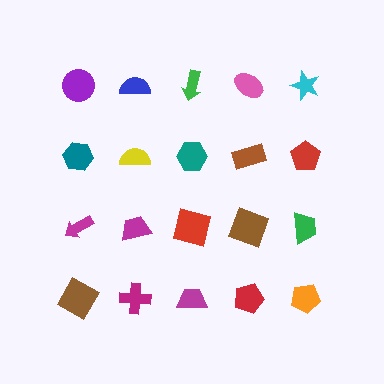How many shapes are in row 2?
5 shapes.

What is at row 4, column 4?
A red pentagon.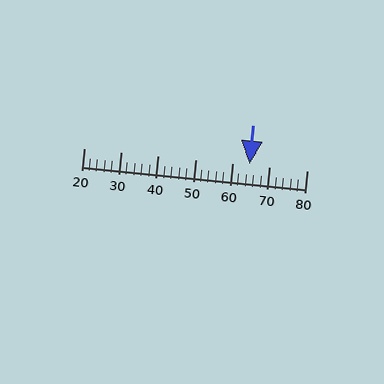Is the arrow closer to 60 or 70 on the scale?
The arrow is closer to 60.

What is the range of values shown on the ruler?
The ruler shows values from 20 to 80.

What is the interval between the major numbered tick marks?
The major tick marks are spaced 10 units apart.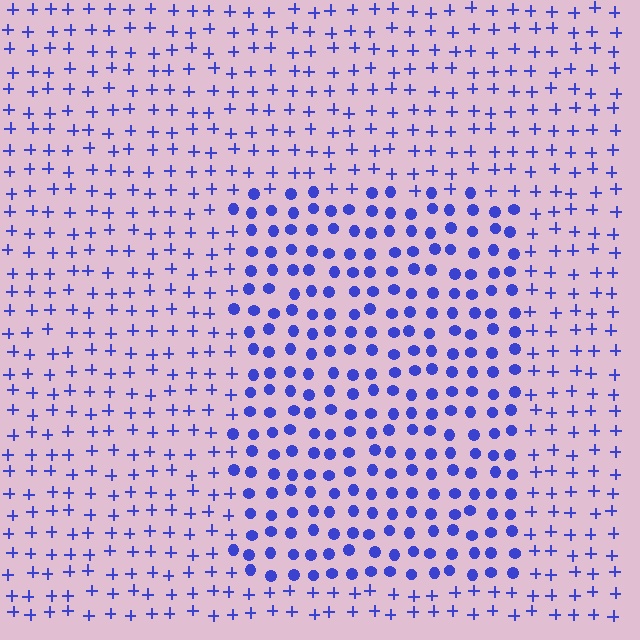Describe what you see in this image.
The image is filled with small blue elements arranged in a uniform grid. A rectangle-shaped region contains circles, while the surrounding area contains plus signs. The boundary is defined purely by the change in element shape.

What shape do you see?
I see a rectangle.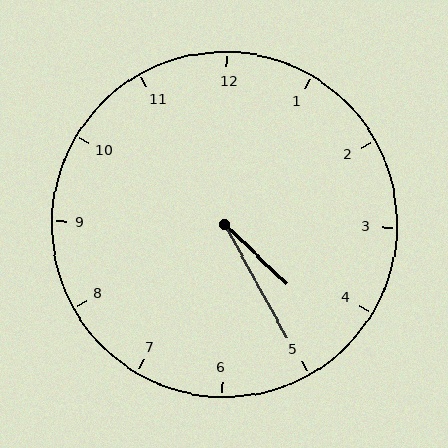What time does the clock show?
4:25.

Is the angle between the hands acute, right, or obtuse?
It is acute.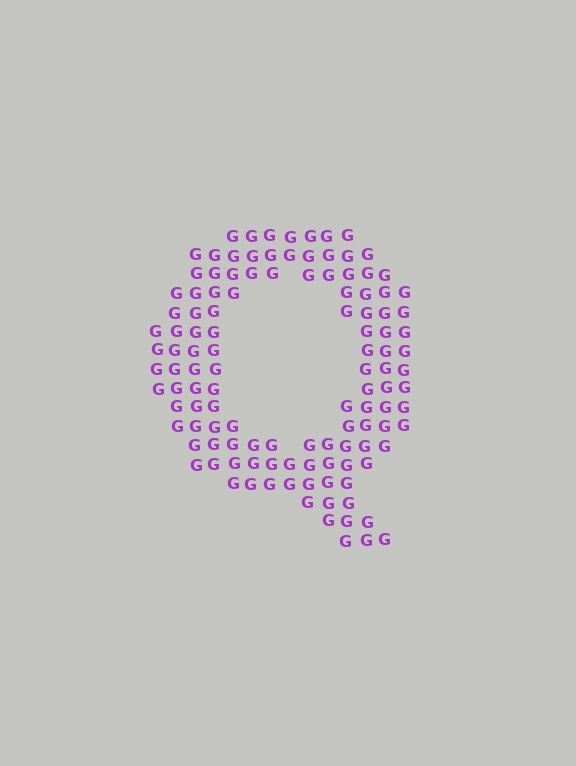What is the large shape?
The large shape is the letter Q.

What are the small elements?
The small elements are letter G's.